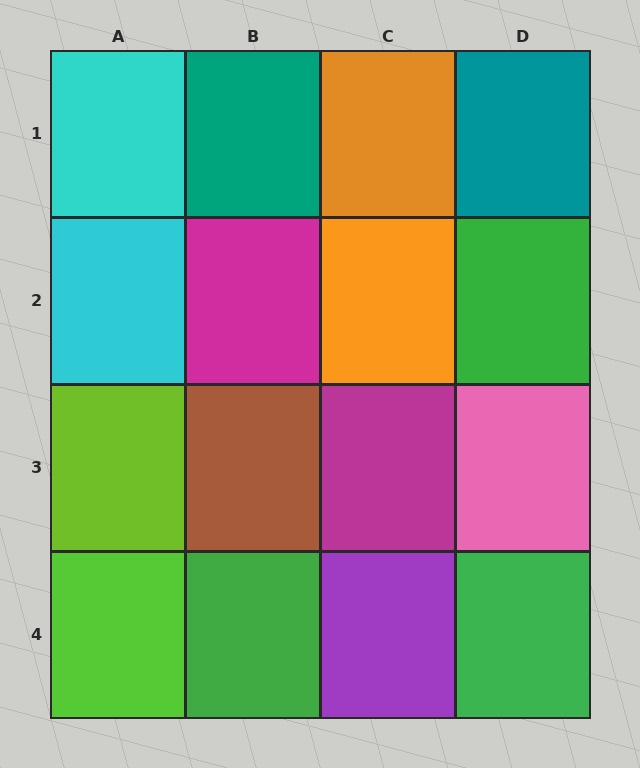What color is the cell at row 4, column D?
Green.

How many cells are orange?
2 cells are orange.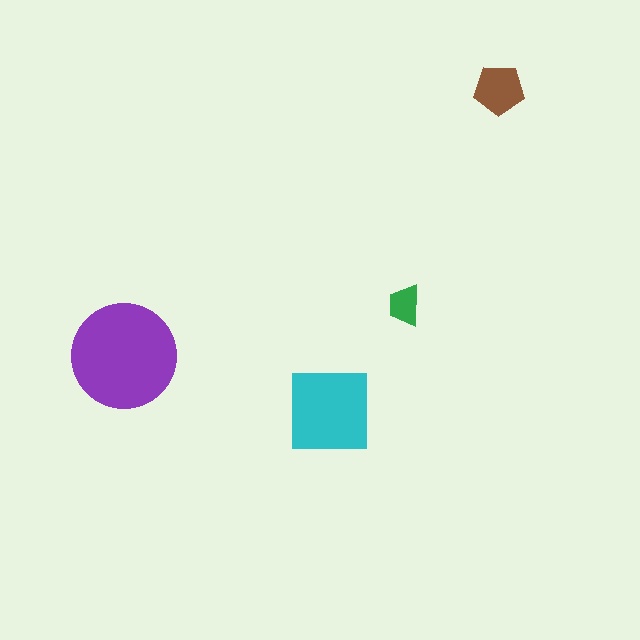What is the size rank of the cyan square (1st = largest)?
2nd.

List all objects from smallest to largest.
The green trapezoid, the brown pentagon, the cyan square, the purple circle.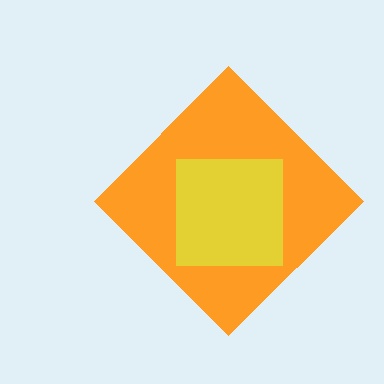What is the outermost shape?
The orange diamond.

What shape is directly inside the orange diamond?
The yellow square.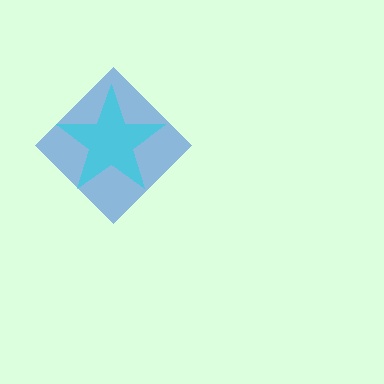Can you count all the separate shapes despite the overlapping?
Yes, there are 2 separate shapes.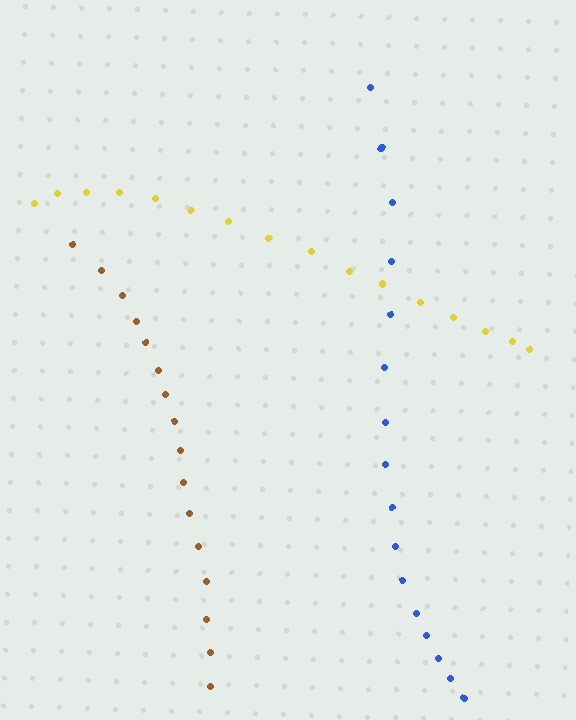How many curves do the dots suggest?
There are 3 distinct paths.